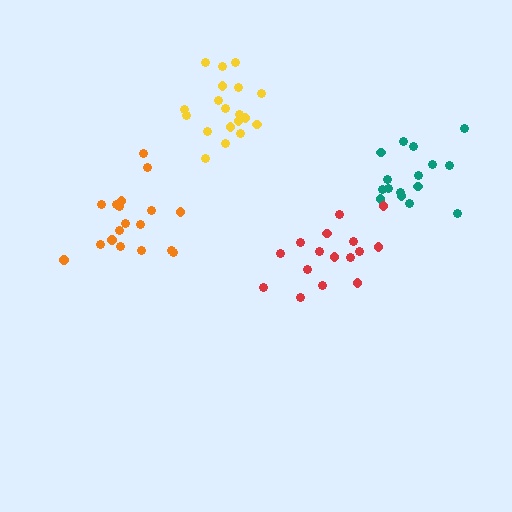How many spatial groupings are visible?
There are 4 spatial groupings.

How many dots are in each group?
Group 1: 19 dots, Group 2: 18 dots, Group 3: 16 dots, Group 4: 16 dots (69 total).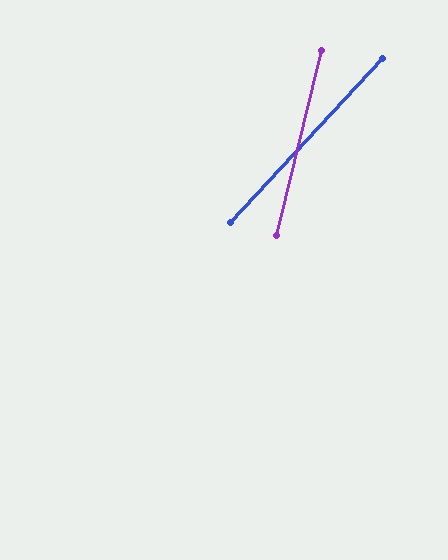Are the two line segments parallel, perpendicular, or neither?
Neither parallel nor perpendicular — they differ by about 29°.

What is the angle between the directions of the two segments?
Approximately 29 degrees.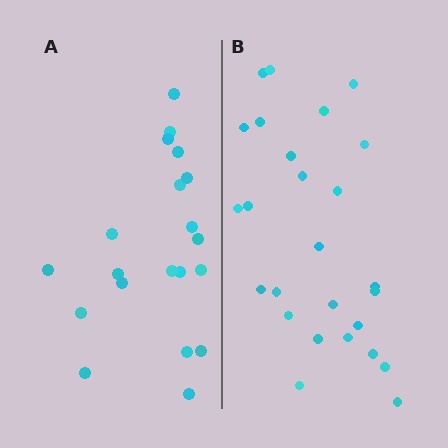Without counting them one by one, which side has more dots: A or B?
Region B (the right region) has more dots.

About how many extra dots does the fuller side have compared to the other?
Region B has about 6 more dots than region A.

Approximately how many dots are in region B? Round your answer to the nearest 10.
About 30 dots. (The exact count is 26, which rounds to 30.)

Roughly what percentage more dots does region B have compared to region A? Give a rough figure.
About 30% more.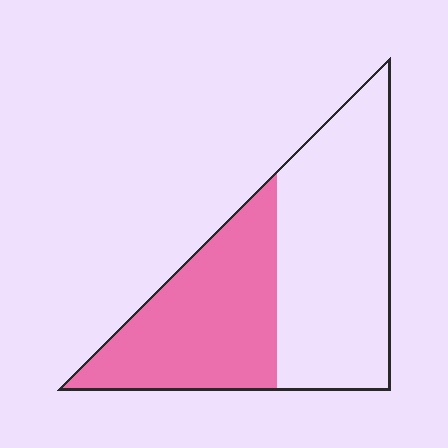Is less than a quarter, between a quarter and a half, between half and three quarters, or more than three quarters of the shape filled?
Between a quarter and a half.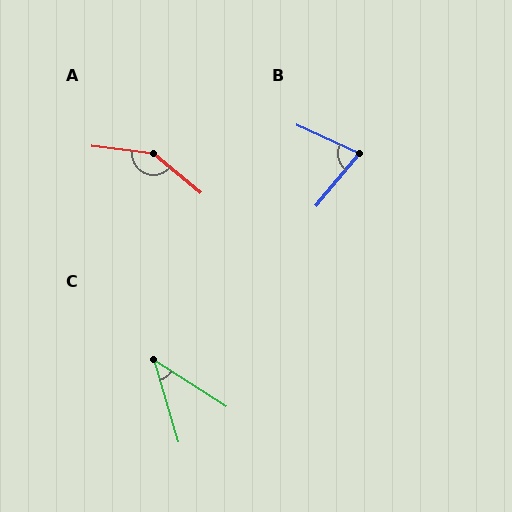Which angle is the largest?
A, at approximately 147 degrees.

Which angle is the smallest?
C, at approximately 41 degrees.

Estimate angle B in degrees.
Approximately 75 degrees.